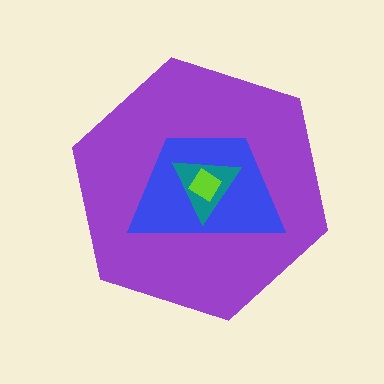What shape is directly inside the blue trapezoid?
The teal triangle.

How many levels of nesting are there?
4.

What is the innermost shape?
The lime diamond.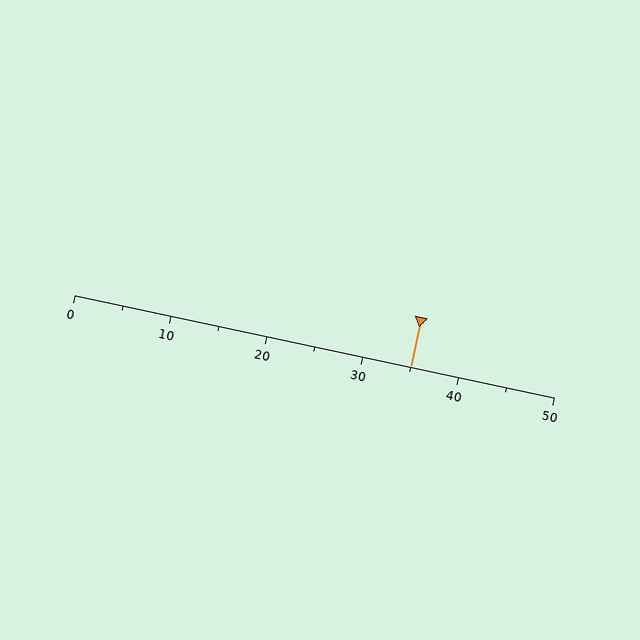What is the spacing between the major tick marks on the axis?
The major ticks are spaced 10 apart.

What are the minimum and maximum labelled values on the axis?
The axis runs from 0 to 50.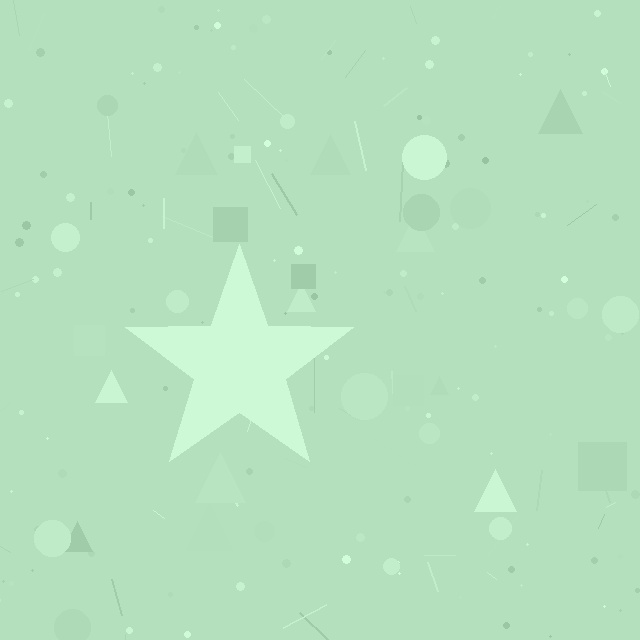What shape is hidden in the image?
A star is hidden in the image.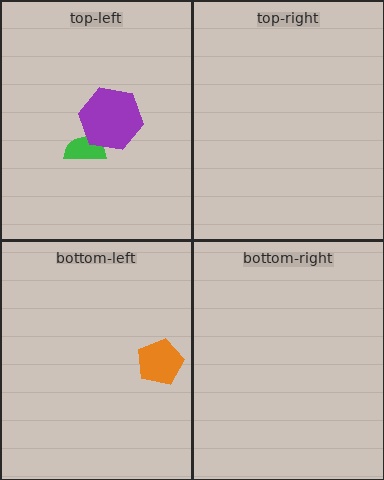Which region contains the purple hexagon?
The top-left region.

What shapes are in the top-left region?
The green semicircle, the purple hexagon.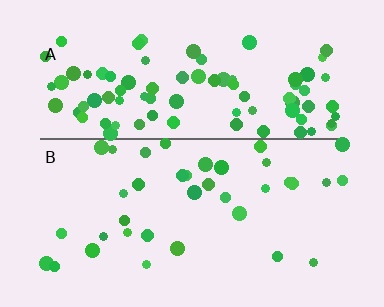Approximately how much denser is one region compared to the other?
Approximately 2.4× — region A over region B.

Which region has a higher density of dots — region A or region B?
A (the top).